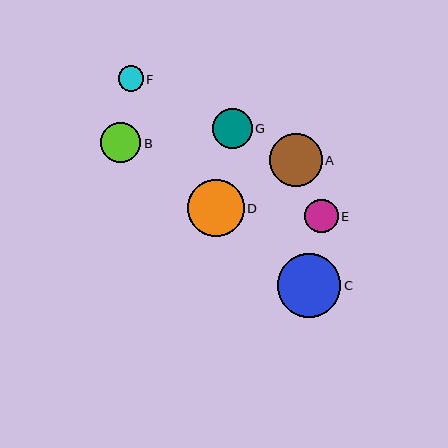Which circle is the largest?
Circle C is the largest with a size of approximately 63 pixels.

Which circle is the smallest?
Circle F is the smallest with a size of approximately 25 pixels.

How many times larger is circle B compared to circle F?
Circle B is approximately 1.6 times the size of circle F.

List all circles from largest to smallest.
From largest to smallest: C, D, A, G, B, E, F.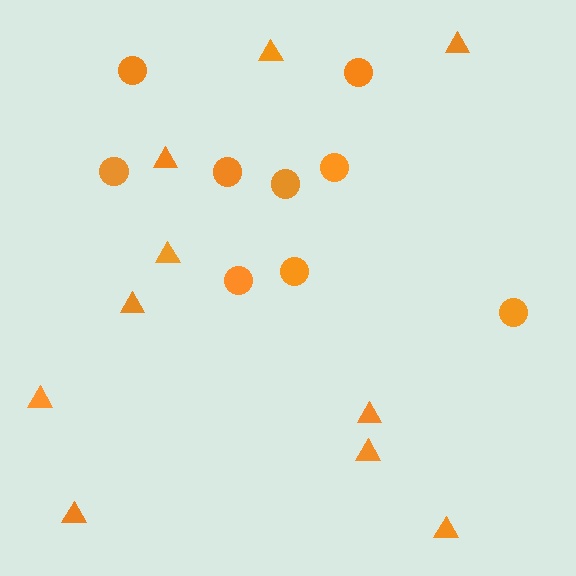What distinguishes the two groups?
There are 2 groups: one group of circles (9) and one group of triangles (10).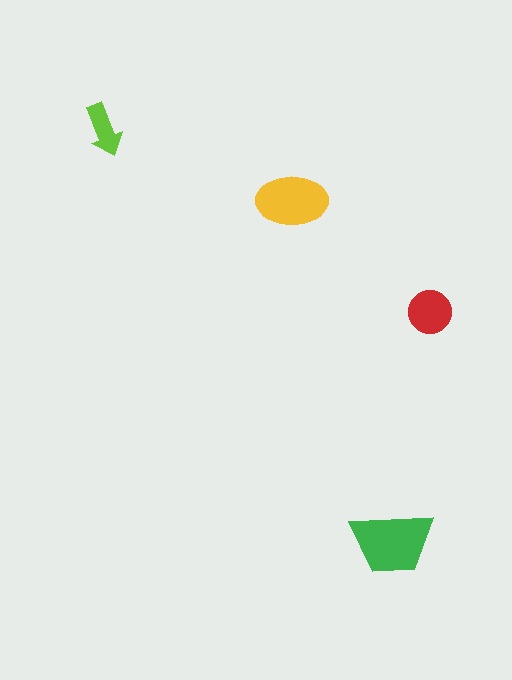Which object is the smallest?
The lime arrow.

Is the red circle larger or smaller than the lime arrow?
Larger.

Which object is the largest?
The green trapezoid.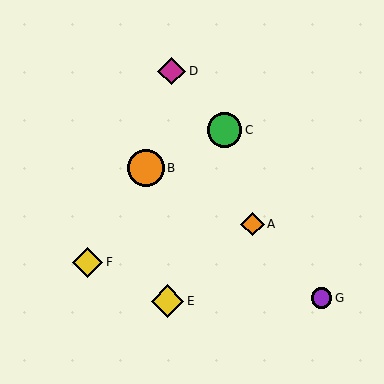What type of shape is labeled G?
Shape G is a purple circle.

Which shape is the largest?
The orange circle (labeled B) is the largest.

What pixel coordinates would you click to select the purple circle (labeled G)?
Click at (322, 298) to select the purple circle G.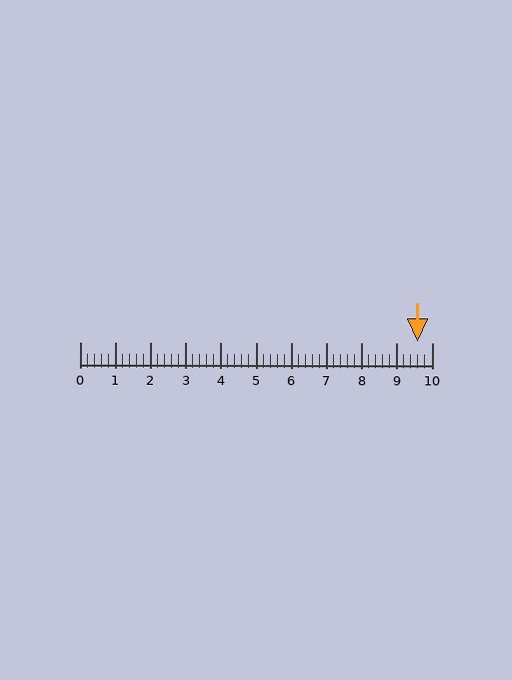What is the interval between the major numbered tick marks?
The major tick marks are spaced 1 units apart.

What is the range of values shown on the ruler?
The ruler shows values from 0 to 10.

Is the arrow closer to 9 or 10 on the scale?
The arrow is closer to 10.